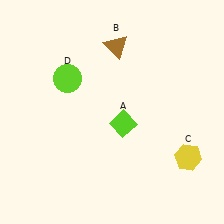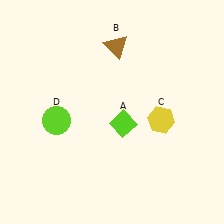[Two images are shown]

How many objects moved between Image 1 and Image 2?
2 objects moved between the two images.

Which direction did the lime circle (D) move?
The lime circle (D) moved down.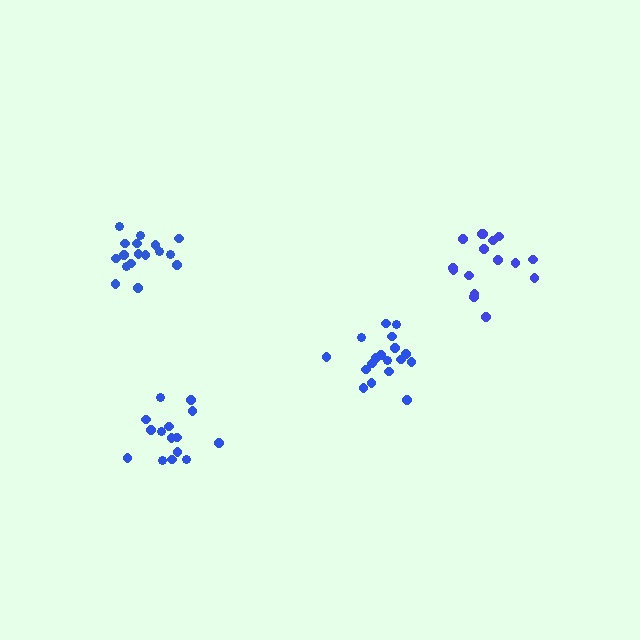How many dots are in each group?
Group 1: 16 dots, Group 2: 18 dots, Group 3: 17 dots, Group 4: 15 dots (66 total).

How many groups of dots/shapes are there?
There are 4 groups.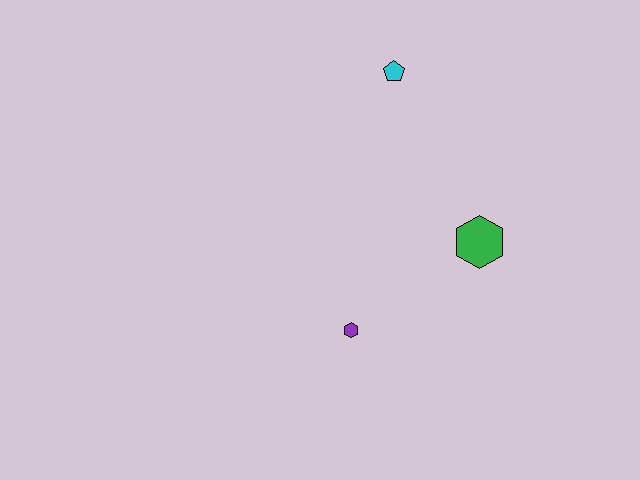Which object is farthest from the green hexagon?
The cyan pentagon is farthest from the green hexagon.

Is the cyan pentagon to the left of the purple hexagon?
No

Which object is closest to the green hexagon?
The purple hexagon is closest to the green hexagon.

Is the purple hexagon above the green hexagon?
No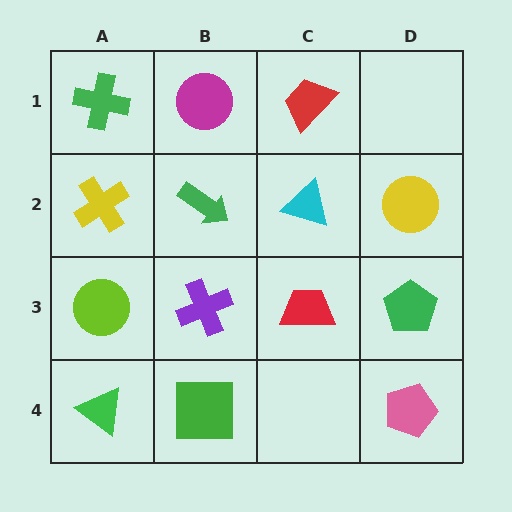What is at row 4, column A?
A green triangle.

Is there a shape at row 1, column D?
No, that cell is empty.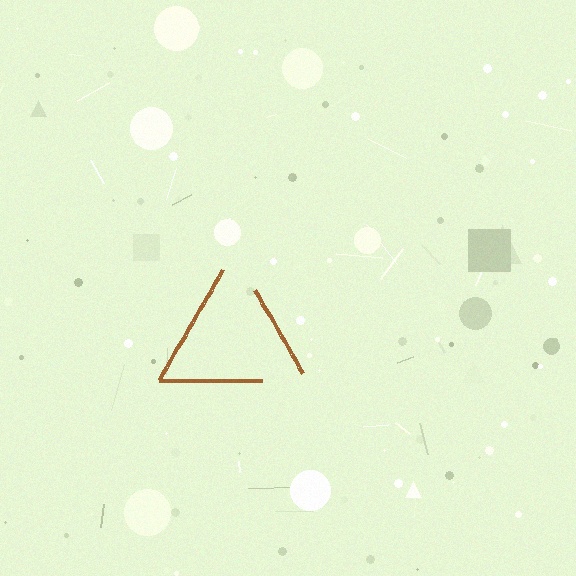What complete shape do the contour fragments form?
The contour fragments form a triangle.